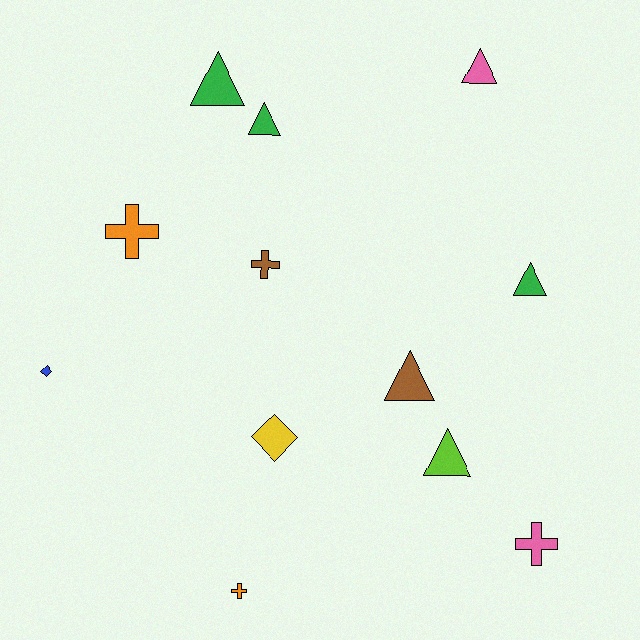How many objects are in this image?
There are 12 objects.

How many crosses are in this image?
There are 4 crosses.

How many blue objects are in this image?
There is 1 blue object.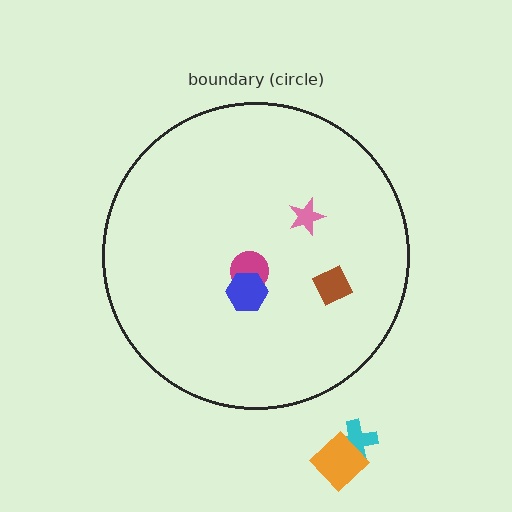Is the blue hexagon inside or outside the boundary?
Inside.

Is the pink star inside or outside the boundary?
Inside.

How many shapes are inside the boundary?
4 inside, 2 outside.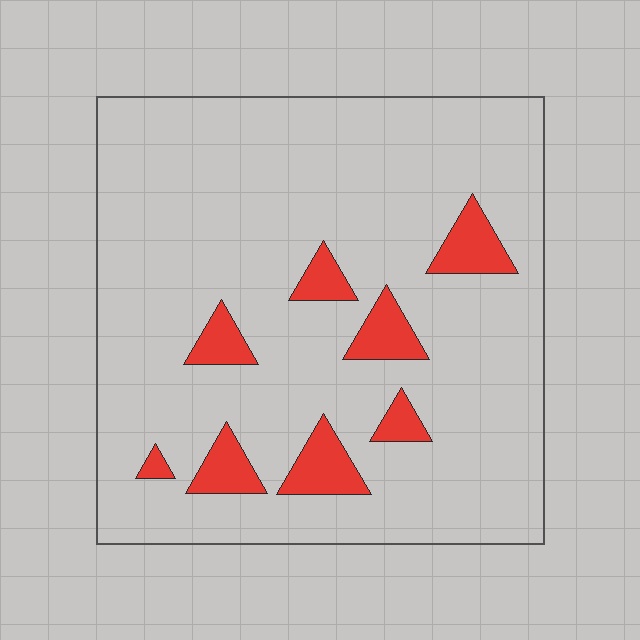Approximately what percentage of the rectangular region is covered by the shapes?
Approximately 10%.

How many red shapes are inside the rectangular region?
8.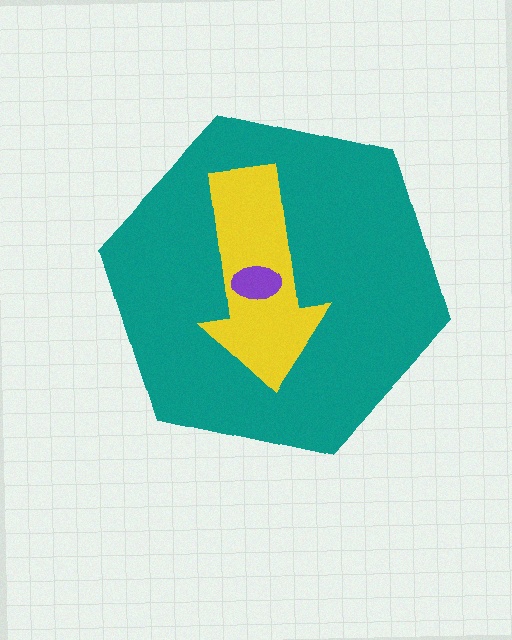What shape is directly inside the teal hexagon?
The yellow arrow.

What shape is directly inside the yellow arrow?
The purple ellipse.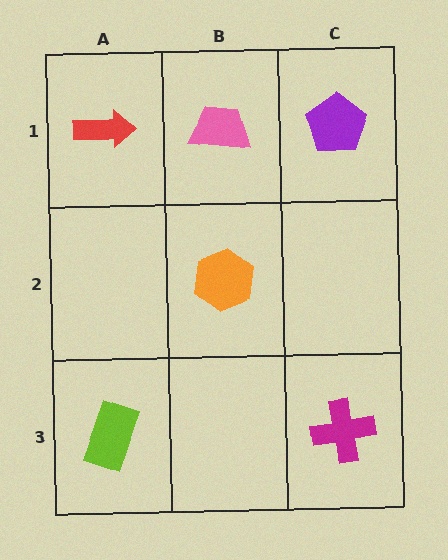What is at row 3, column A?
A lime rectangle.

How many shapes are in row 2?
1 shape.